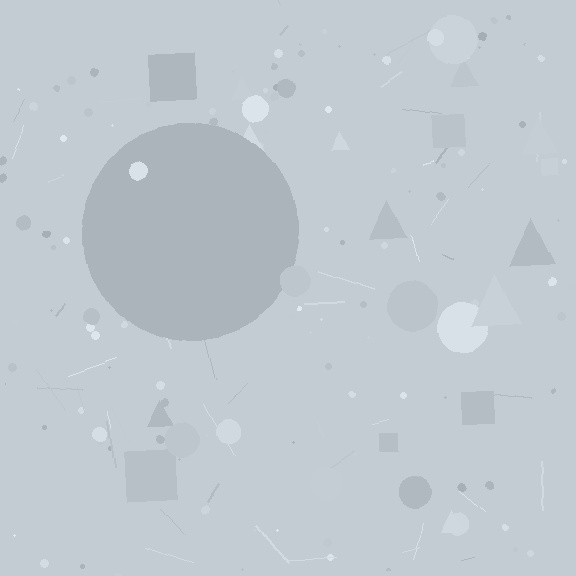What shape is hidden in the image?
A circle is hidden in the image.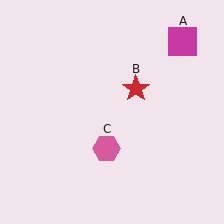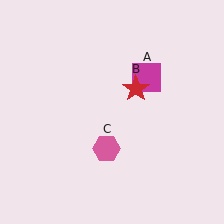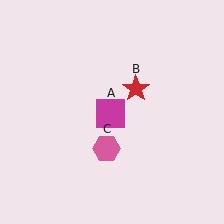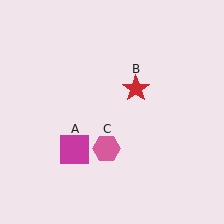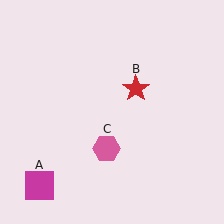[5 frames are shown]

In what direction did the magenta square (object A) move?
The magenta square (object A) moved down and to the left.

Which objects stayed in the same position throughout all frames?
Red star (object B) and pink hexagon (object C) remained stationary.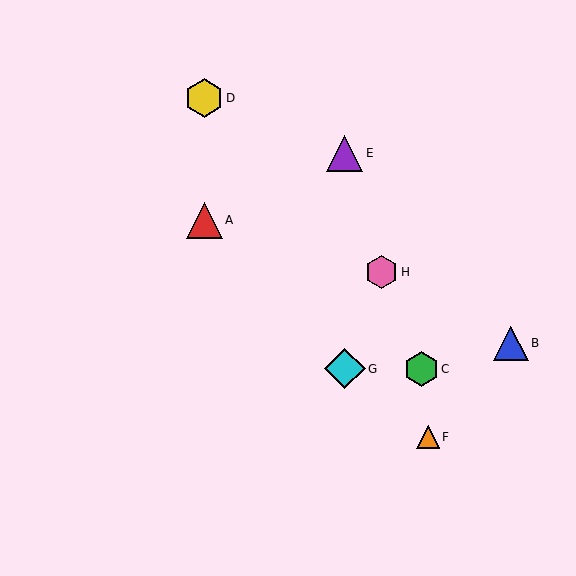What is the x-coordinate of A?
Object A is at x≈204.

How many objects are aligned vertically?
2 objects (E, G) are aligned vertically.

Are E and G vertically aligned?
Yes, both are at x≈345.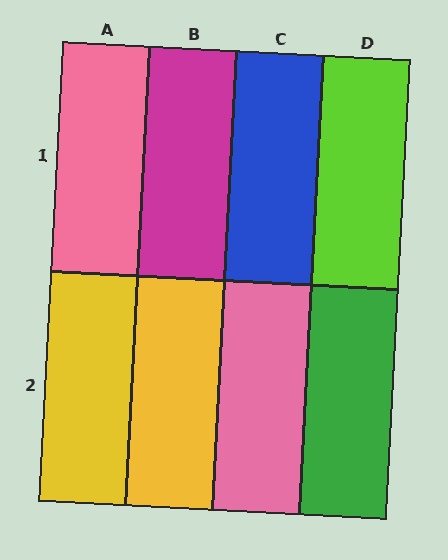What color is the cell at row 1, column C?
Blue.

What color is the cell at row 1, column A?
Pink.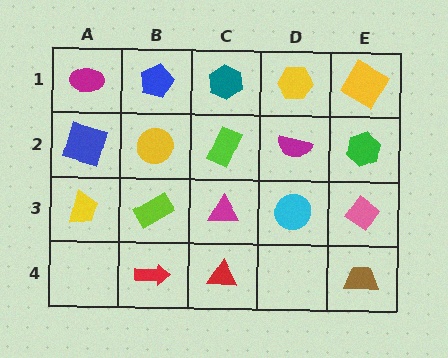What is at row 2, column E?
A green hexagon.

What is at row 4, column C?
A red triangle.